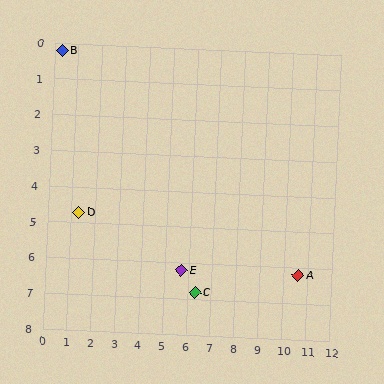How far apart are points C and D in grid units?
Points C and D are about 5.4 grid units apart.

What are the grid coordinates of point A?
Point A is at approximately (10.6, 6.2).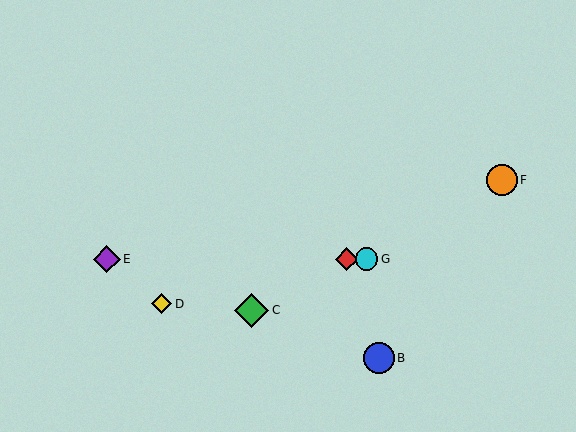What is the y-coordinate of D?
Object D is at y≈304.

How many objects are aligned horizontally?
3 objects (A, E, G) are aligned horizontally.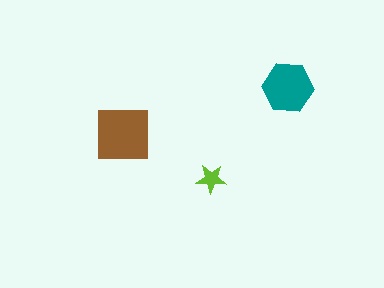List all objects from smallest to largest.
The lime star, the teal hexagon, the brown square.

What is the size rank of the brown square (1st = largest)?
1st.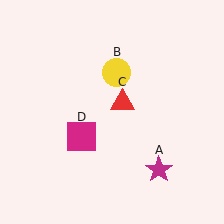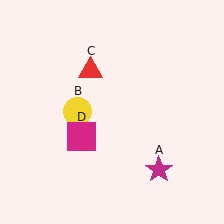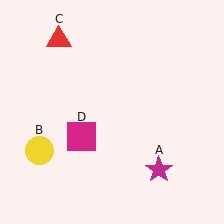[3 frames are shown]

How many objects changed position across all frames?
2 objects changed position: yellow circle (object B), red triangle (object C).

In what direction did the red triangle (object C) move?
The red triangle (object C) moved up and to the left.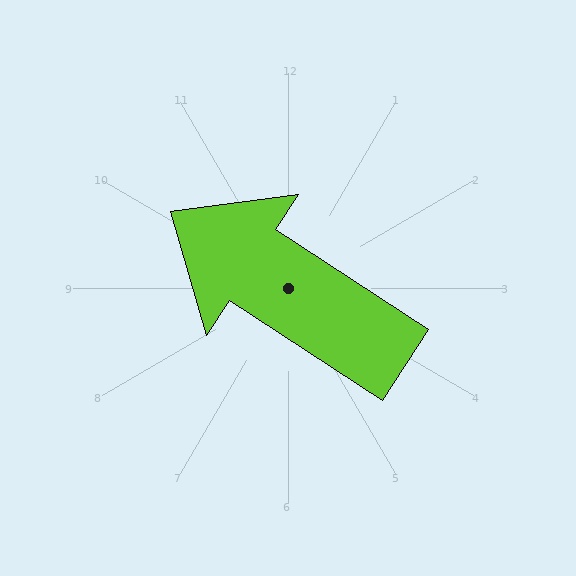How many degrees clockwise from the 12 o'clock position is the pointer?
Approximately 303 degrees.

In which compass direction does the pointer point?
Northwest.